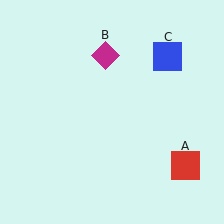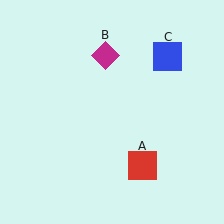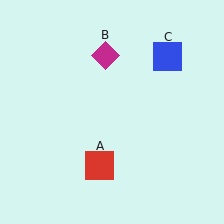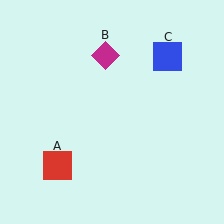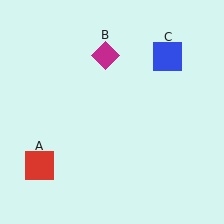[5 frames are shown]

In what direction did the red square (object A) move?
The red square (object A) moved left.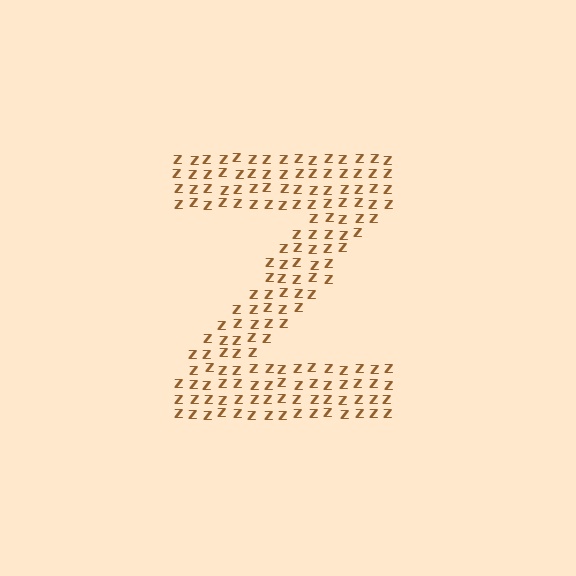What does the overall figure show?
The overall figure shows the letter Z.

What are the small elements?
The small elements are letter Z's.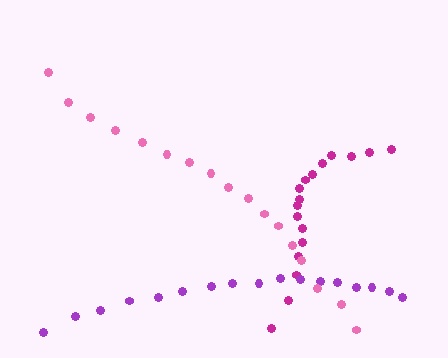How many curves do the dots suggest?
There are 3 distinct paths.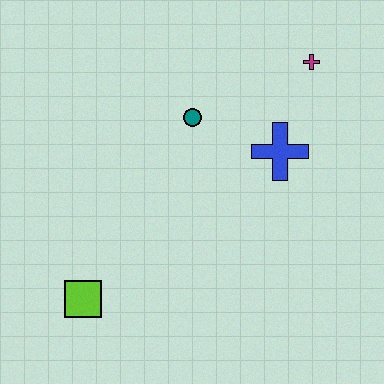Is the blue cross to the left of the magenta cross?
Yes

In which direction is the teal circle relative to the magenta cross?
The teal circle is to the left of the magenta cross.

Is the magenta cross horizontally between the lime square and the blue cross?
No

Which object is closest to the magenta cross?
The blue cross is closest to the magenta cross.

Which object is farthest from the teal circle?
The lime square is farthest from the teal circle.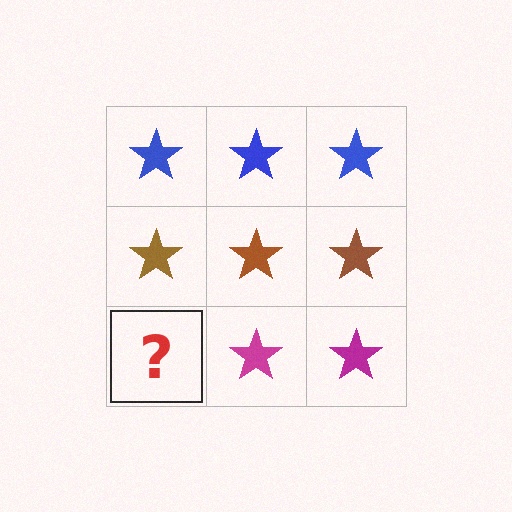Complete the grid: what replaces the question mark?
The question mark should be replaced with a magenta star.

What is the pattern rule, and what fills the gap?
The rule is that each row has a consistent color. The gap should be filled with a magenta star.